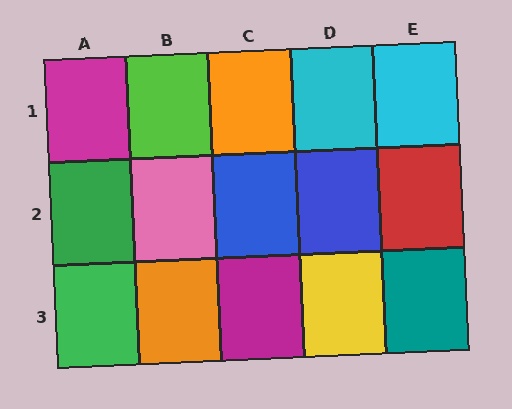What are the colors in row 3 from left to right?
Green, orange, magenta, yellow, teal.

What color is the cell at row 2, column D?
Blue.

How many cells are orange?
2 cells are orange.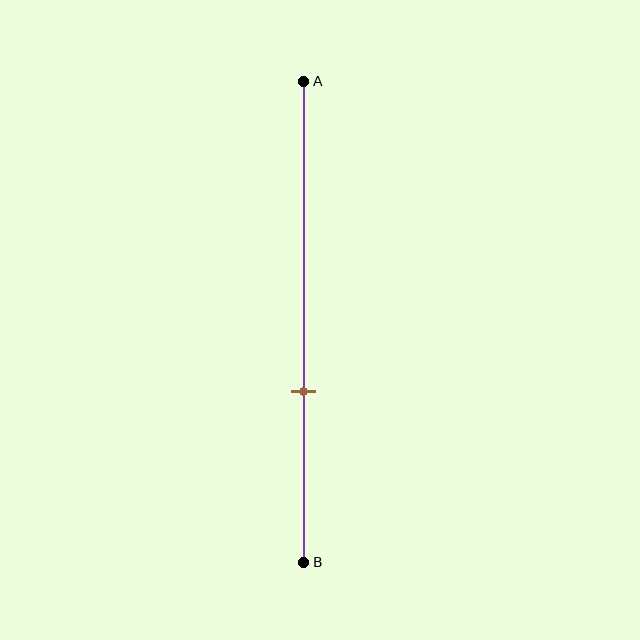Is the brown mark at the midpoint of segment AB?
No, the mark is at about 65% from A, not at the 50% midpoint.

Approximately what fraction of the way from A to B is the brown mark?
The brown mark is approximately 65% of the way from A to B.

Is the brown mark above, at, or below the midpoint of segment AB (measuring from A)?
The brown mark is below the midpoint of segment AB.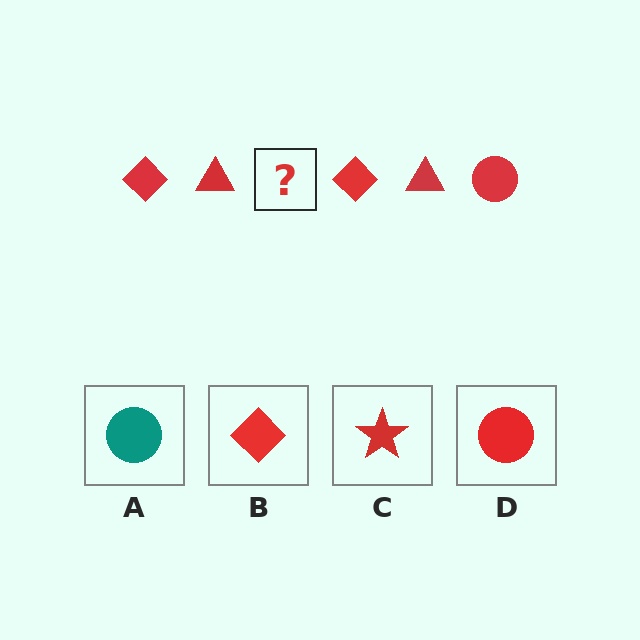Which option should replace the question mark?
Option D.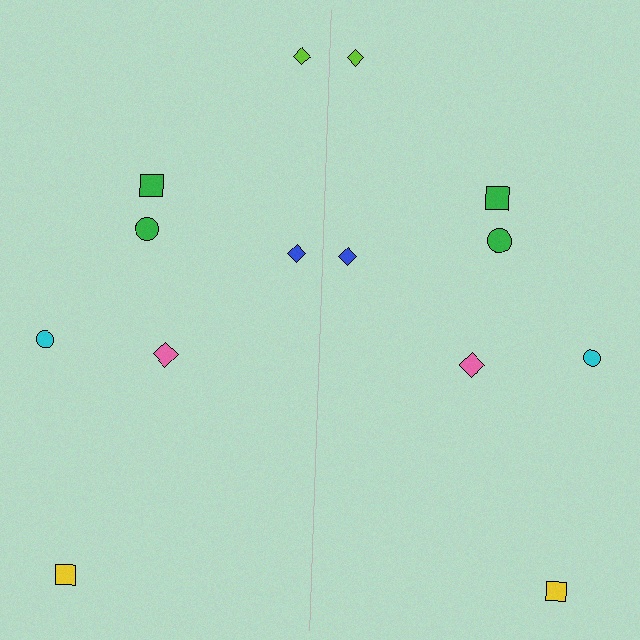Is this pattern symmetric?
Yes, this pattern has bilateral (reflection) symmetry.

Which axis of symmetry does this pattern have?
The pattern has a vertical axis of symmetry running through the center of the image.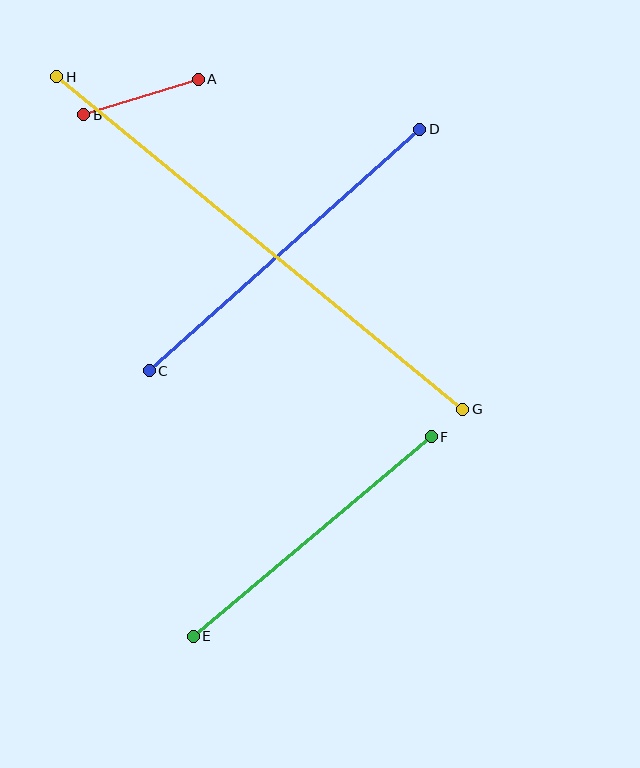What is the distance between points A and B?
The distance is approximately 120 pixels.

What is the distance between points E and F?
The distance is approximately 310 pixels.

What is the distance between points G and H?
The distance is approximately 525 pixels.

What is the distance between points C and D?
The distance is approximately 363 pixels.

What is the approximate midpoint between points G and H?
The midpoint is at approximately (260, 243) pixels.